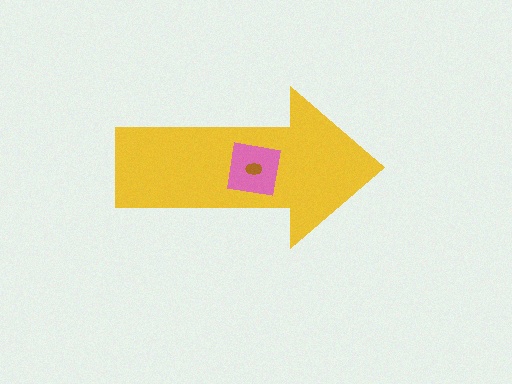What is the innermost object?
The brown ellipse.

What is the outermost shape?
The yellow arrow.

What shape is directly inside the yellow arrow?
The pink square.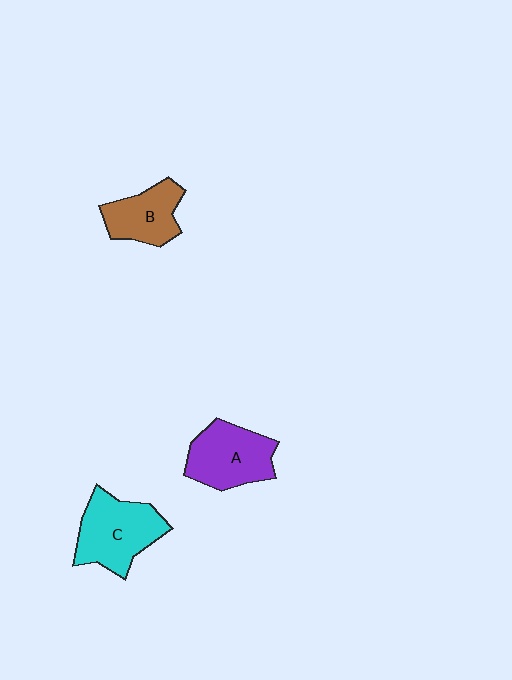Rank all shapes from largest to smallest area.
From largest to smallest: C (cyan), A (purple), B (brown).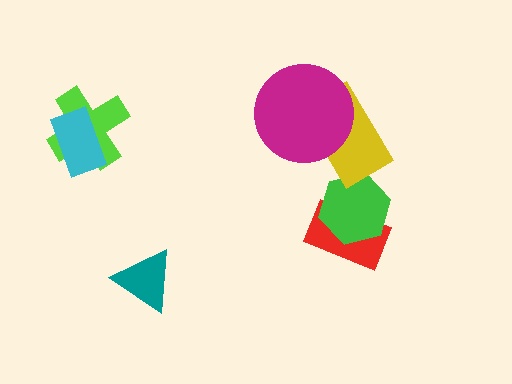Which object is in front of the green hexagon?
The yellow rectangle is in front of the green hexagon.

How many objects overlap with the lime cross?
1 object overlaps with the lime cross.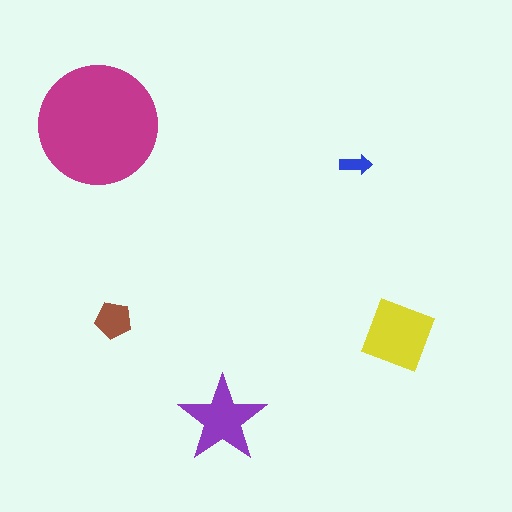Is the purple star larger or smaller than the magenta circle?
Smaller.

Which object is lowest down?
The purple star is bottommost.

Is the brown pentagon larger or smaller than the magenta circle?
Smaller.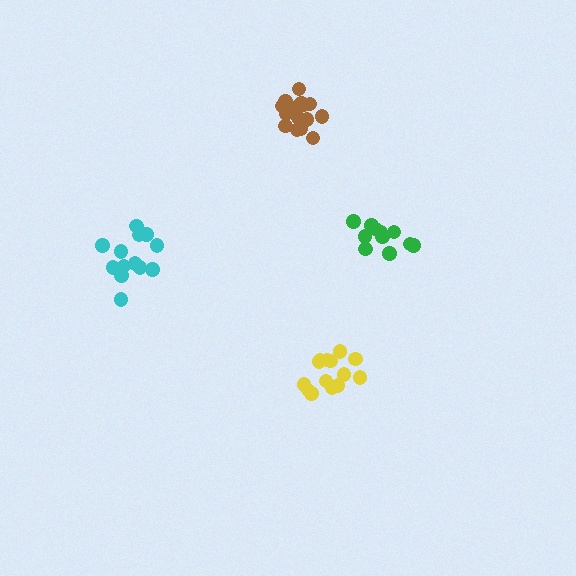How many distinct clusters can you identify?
There are 4 distinct clusters.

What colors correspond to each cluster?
The clusters are colored: cyan, yellow, green, brown.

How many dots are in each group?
Group 1: 13 dots, Group 2: 14 dots, Group 3: 12 dots, Group 4: 15 dots (54 total).